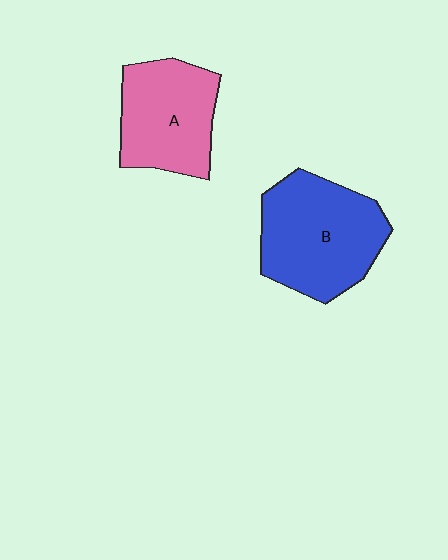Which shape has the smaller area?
Shape A (pink).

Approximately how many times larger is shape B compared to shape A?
Approximately 1.2 times.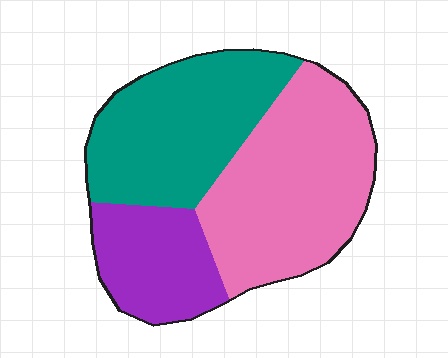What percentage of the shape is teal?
Teal covers roughly 35% of the shape.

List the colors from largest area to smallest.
From largest to smallest: pink, teal, purple.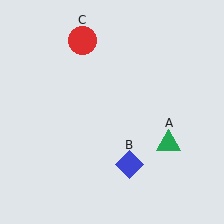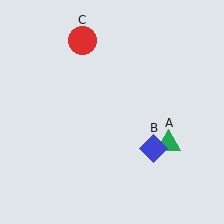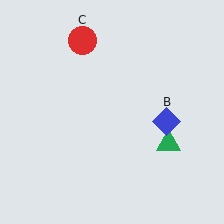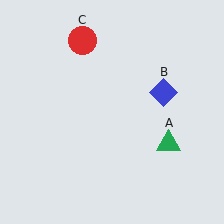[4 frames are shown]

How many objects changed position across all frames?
1 object changed position: blue diamond (object B).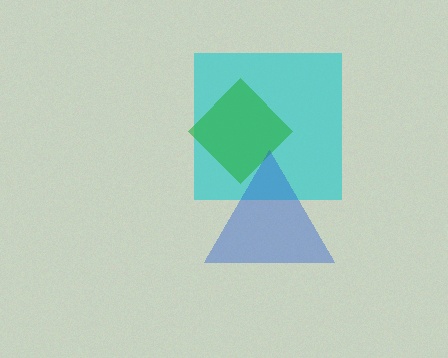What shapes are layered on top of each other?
The layered shapes are: a cyan square, a green diamond, a blue triangle.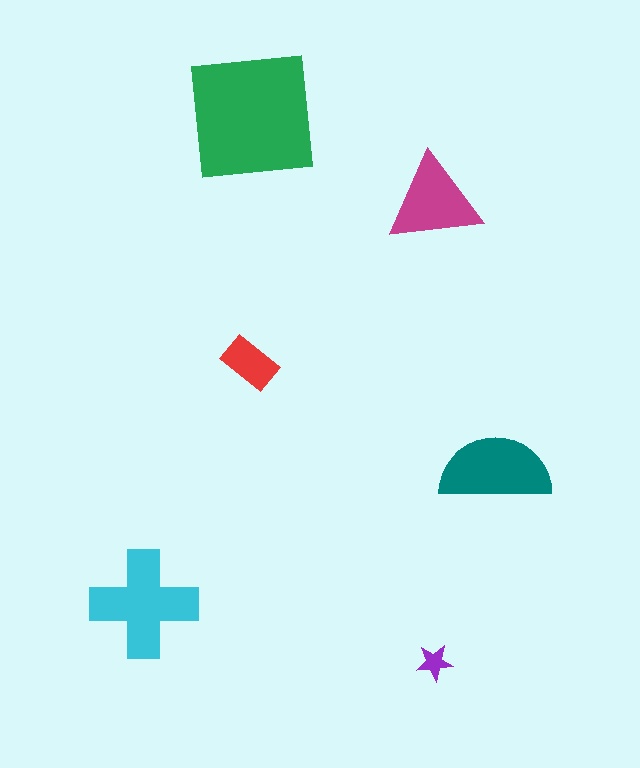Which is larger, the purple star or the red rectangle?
The red rectangle.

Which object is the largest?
The green square.